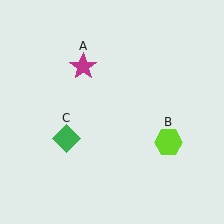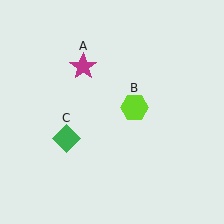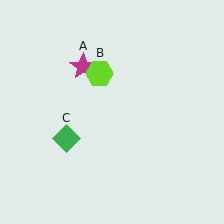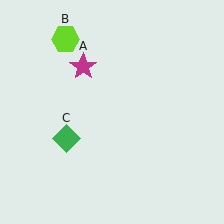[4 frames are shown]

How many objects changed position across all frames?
1 object changed position: lime hexagon (object B).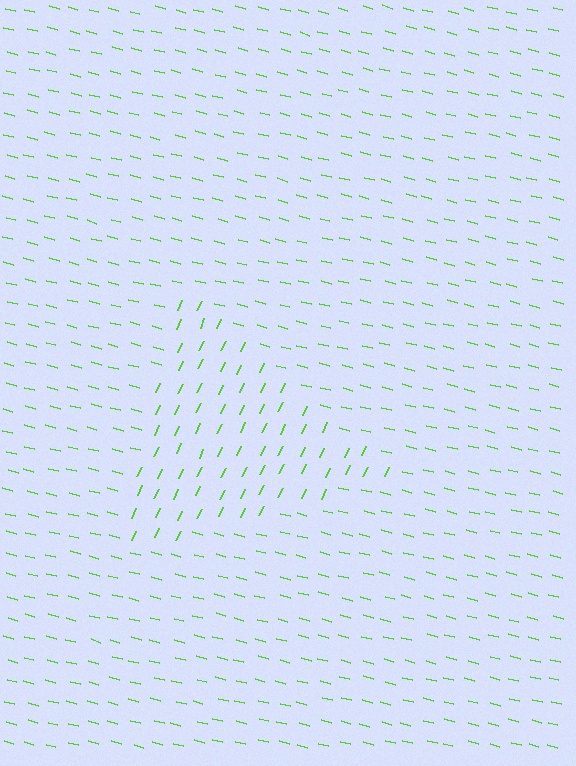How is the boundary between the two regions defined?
The boundary is defined purely by a change in line orientation (approximately 80 degrees difference). All lines are the same color and thickness.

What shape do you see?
I see a triangle.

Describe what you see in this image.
The image is filled with small lime line segments. A triangle region in the image has lines oriented differently from the surrounding lines, creating a visible texture boundary.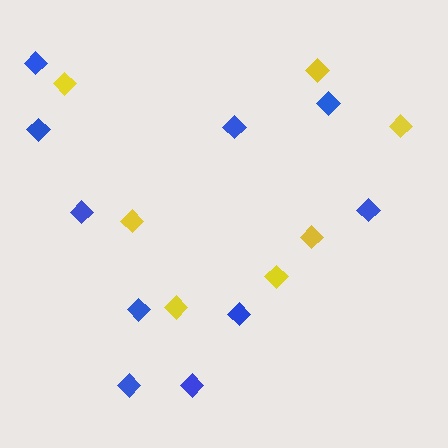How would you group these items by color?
There are 2 groups: one group of blue diamonds (10) and one group of yellow diamonds (7).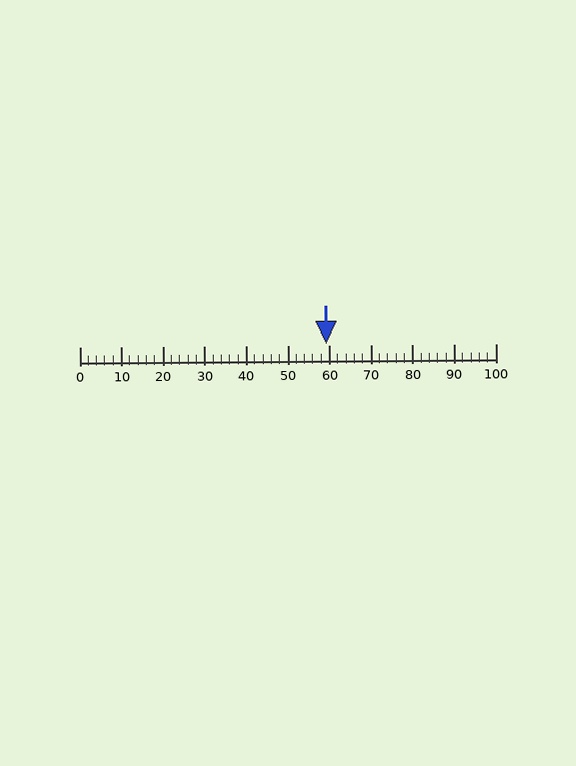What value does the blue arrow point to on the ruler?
The blue arrow points to approximately 59.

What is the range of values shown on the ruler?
The ruler shows values from 0 to 100.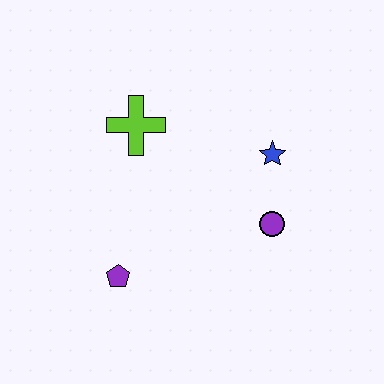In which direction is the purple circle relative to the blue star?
The purple circle is below the blue star.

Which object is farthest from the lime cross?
The purple circle is farthest from the lime cross.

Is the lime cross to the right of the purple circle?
No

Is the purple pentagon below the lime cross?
Yes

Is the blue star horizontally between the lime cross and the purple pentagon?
No